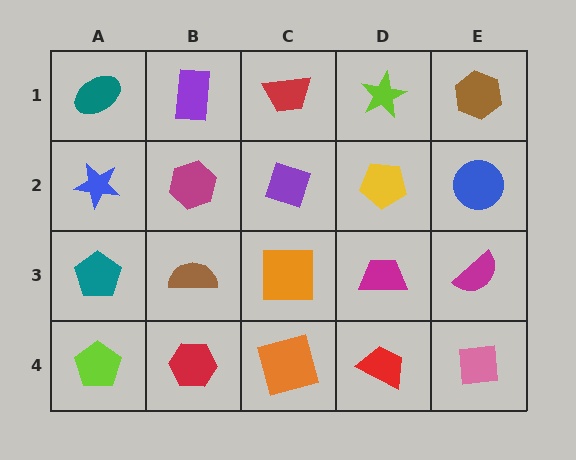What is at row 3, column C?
An orange square.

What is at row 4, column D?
A red trapezoid.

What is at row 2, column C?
A purple diamond.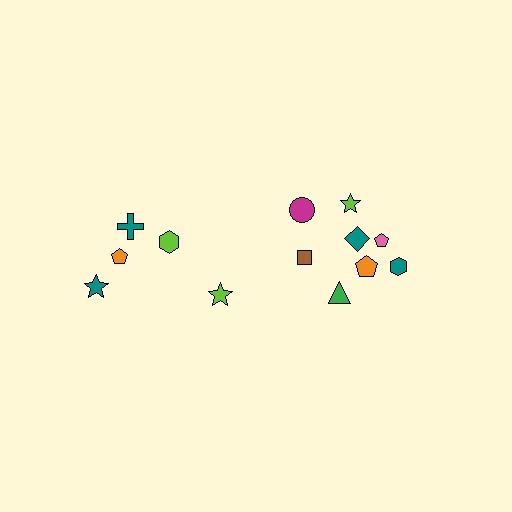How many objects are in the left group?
There are 5 objects.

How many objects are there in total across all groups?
There are 13 objects.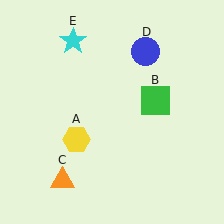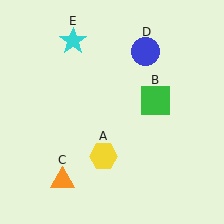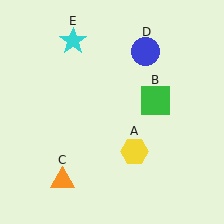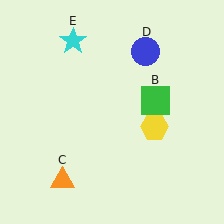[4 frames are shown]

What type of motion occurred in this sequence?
The yellow hexagon (object A) rotated counterclockwise around the center of the scene.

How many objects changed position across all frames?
1 object changed position: yellow hexagon (object A).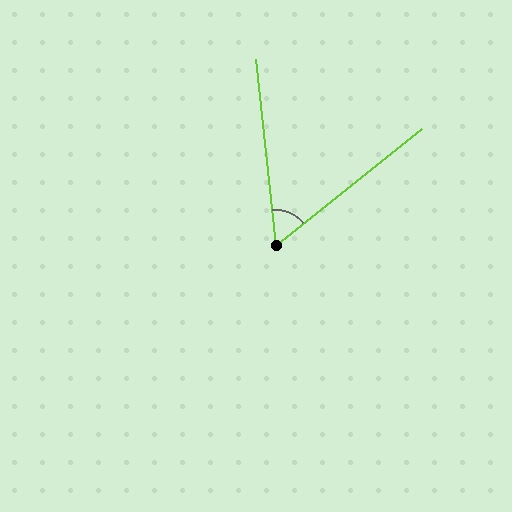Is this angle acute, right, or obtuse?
It is acute.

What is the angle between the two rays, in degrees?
Approximately 57 degrees.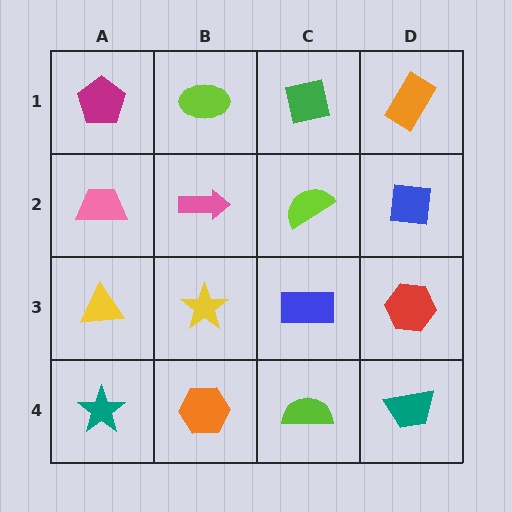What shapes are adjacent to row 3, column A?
A pink trapezoid (row 2, column A), a teal star (row 4, column A), a yellow star (row 3, column B).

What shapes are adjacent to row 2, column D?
An orange rectangle (row 1, column D), a red hexagon (row 3, column D), a lime semicircle (row 2, column C).